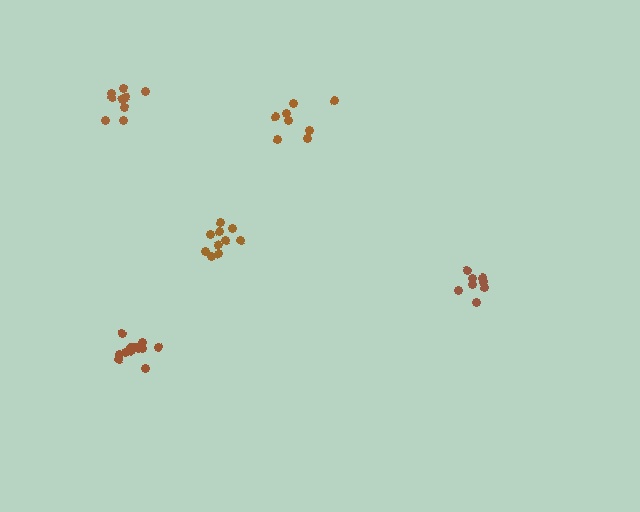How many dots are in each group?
Group 1: 14 dots, Group 2: 8 dots, Group 3: 8 dots, Group 4: 10 dots, Group 5: 9 dots (49 total).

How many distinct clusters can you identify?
There are 5 distinct clusters.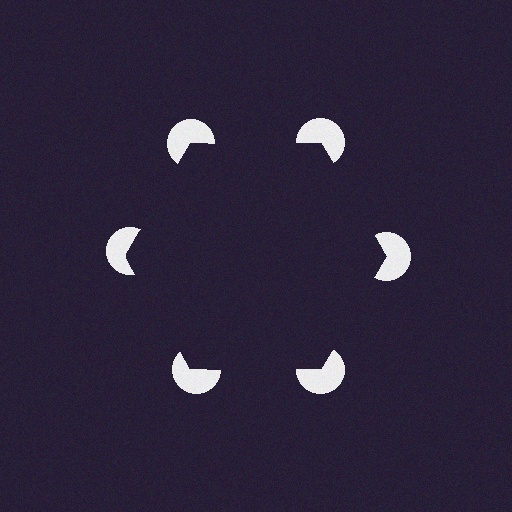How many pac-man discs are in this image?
There are 6 — one at each vertex of the illusory hexagon.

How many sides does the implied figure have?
6 sides.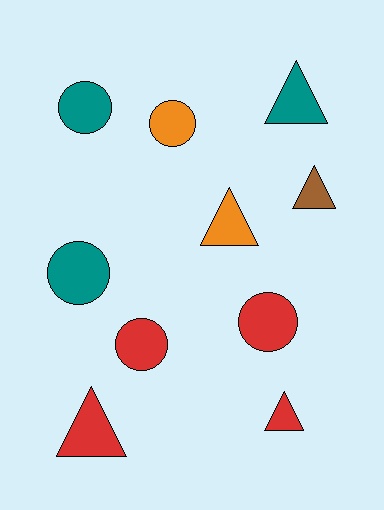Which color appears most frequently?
Red, with 4 objects.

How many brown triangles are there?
There is 1 brown triangle.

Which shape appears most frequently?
Triangle, with 5 objects.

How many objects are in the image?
There are 10 objects.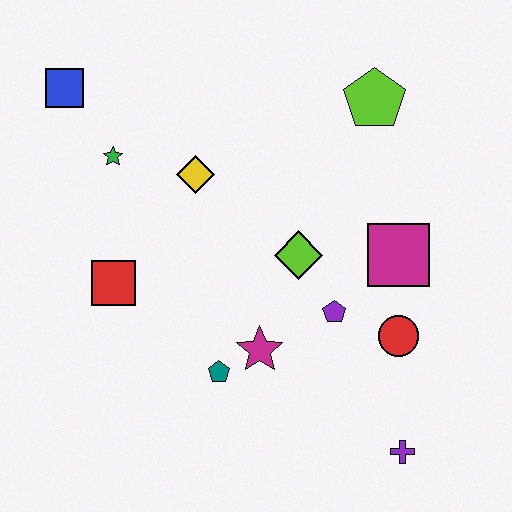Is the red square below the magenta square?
Yes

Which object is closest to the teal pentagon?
The magenta star is closest to the teal pentagon.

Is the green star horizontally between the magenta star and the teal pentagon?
No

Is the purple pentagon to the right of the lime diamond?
Yes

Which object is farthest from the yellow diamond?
The purple cross is farthest from the yellow diamond.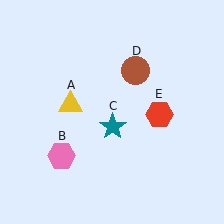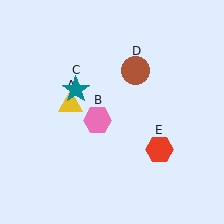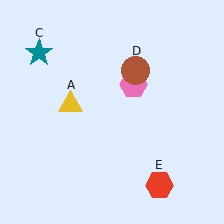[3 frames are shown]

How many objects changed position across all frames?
3 objects changed position: pink hexagon (object B), teal star (object C), red hexagon (object E).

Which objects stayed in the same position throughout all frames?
Yellow triangle (object A) and brown circle (object D) remained stationary.